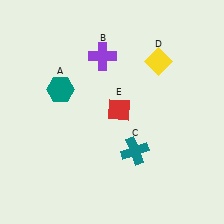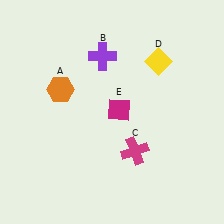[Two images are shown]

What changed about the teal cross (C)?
In Image 1, C is teal. In Image 2, it changed to magenta.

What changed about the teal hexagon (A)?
In Image 1, A is teal. In Image 2, it changed to orange.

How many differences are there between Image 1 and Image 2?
There are 3 differences between the two images.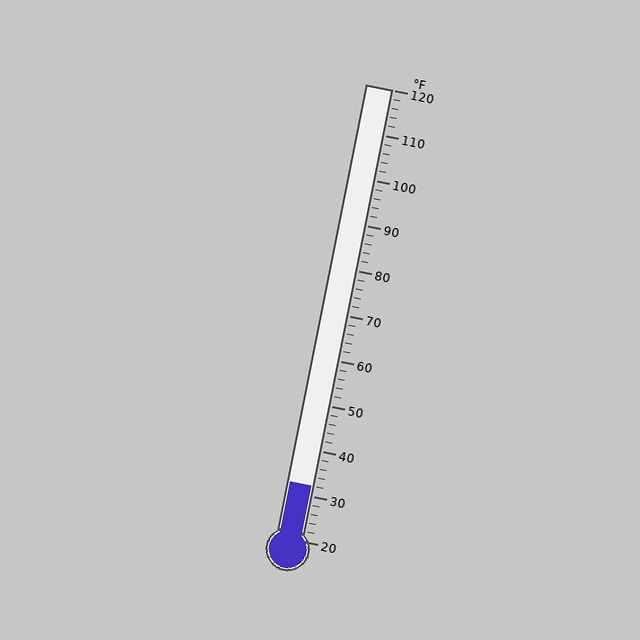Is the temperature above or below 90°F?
The temperature is below 90°F.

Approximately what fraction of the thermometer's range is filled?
The thermometer is filled to approximately 10% of its range.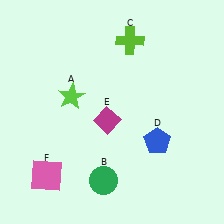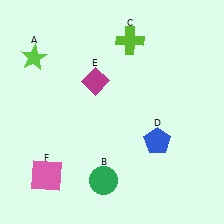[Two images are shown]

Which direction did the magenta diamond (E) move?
The magenta diamond (E) moved up.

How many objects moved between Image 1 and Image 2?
2 objects moved between the two images.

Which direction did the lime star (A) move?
The lime star (A) moved up.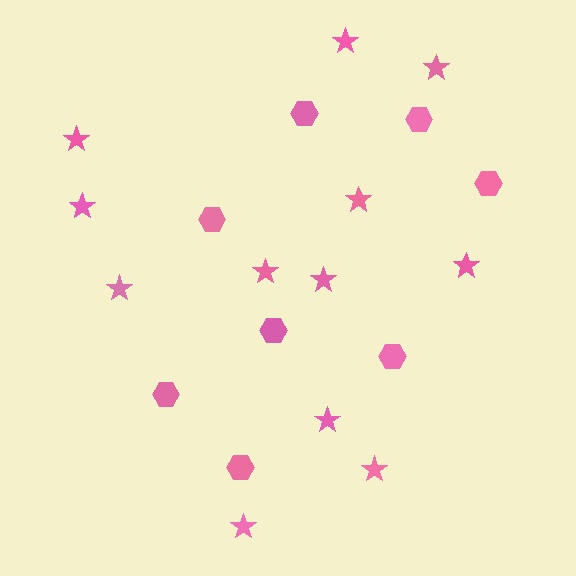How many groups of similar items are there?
There are 2 groups: one group of hexagons (8) and one group of stars (12).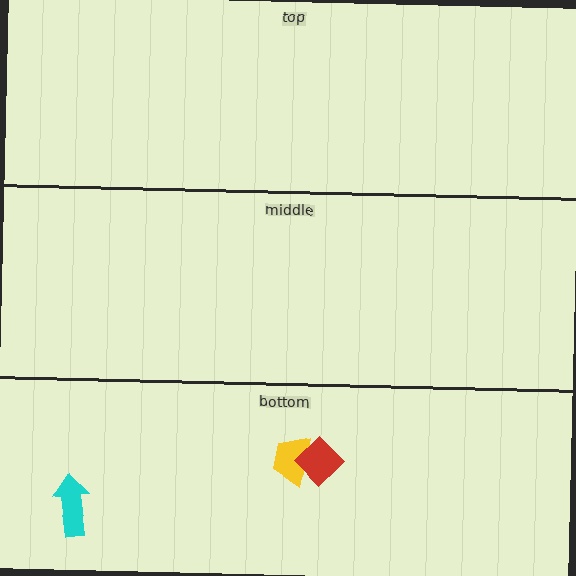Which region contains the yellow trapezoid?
The bottom region.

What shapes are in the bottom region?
The cyan arrow, the yellow trapezoid, the red diamond.